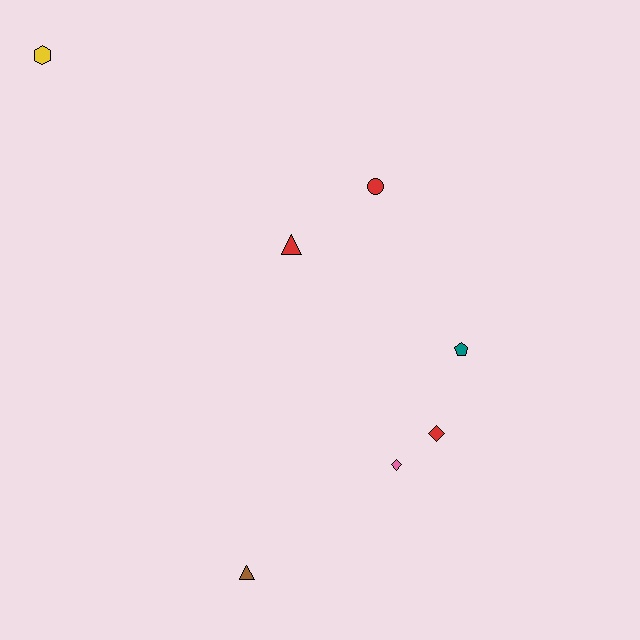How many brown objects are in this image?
There is 1 brown object.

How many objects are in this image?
There are 7 objects.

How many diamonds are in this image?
There are 2 diamonds.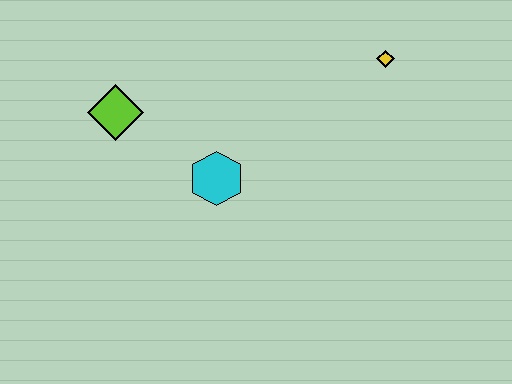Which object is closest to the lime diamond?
The cyan hexagon is closest to the lime diamond.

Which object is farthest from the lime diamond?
The yellow diamond is farthest from the lime diamond.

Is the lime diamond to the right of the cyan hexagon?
No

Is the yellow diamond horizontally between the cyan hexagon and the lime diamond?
No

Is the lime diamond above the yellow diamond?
No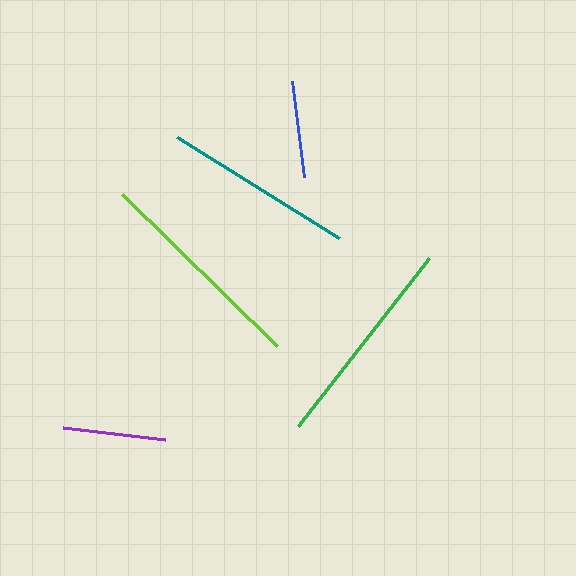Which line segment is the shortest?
The blue line is the shortest at approximately 97 pixels.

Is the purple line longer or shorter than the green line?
The green line is longer than the purple line.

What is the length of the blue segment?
The blue segment is approximately 97 pixels long.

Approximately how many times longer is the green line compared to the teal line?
The green line is approximately 1.1 times the length of the teal line.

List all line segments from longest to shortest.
From longest to shortest: lime, green, teal, purple, blue.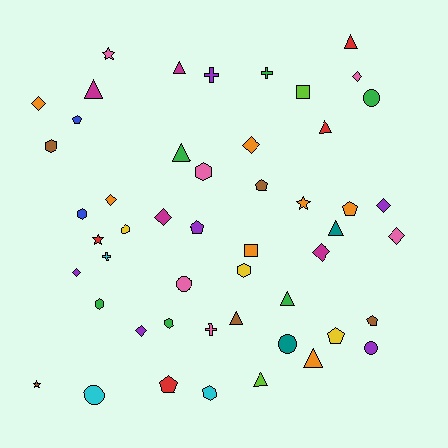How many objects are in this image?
There are 50 objects.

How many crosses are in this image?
There are 4 crosses.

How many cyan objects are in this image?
There are 3 cyan objects.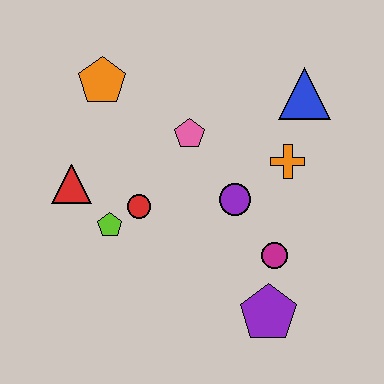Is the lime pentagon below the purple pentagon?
No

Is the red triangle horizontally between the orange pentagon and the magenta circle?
No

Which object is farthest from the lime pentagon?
The blue triangle is farthest from the lime pentagon.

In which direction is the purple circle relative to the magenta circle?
The purple circle is above the magenta circle.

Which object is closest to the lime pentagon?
The red circle is closest to the lime pentagon.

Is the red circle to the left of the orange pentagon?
No